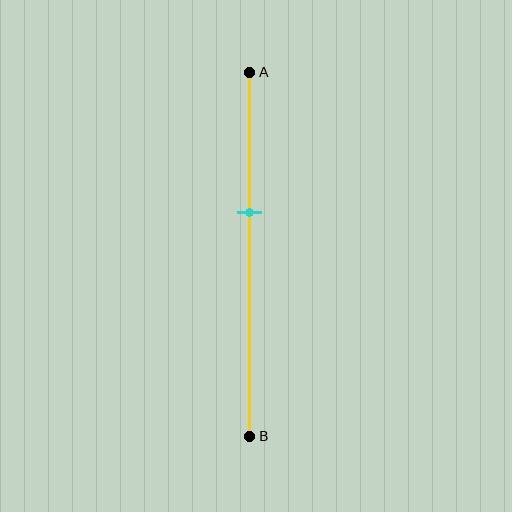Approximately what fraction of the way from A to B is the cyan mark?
The cyan mark is approximately 40% of the way from A to B.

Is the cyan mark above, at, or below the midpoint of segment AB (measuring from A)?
The cyan mark is above the midpoint of segment AB.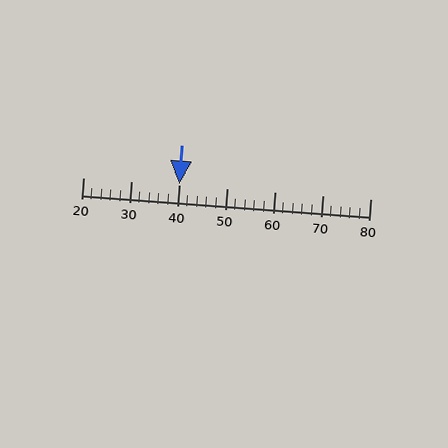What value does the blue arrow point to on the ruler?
The blue arrow points to approximately 40.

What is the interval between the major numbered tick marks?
The major tick marks are spaced 10 units apart.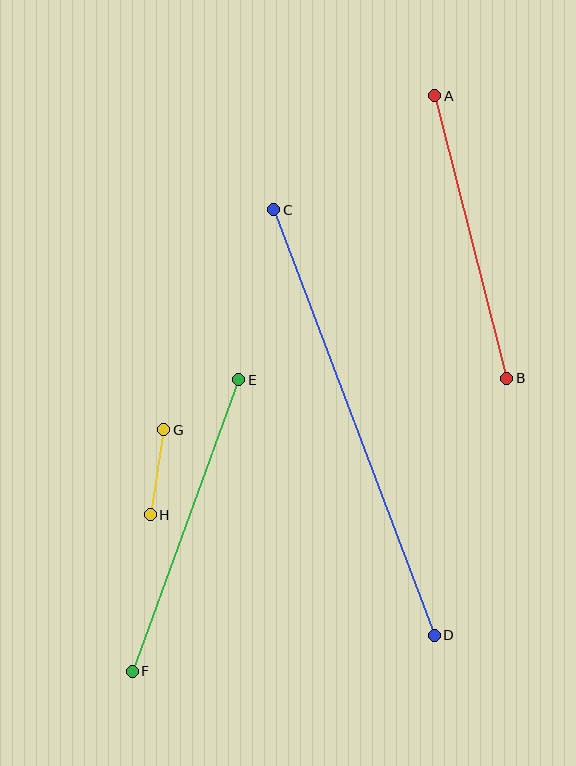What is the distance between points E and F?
The distance is approximately 310 pixels.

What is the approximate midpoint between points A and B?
The midpoint is at approximately (471, 237) pixels.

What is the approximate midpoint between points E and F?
The midpoint is at approximately (186, 526) pixels.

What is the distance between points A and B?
The distance is approximately 292 pixels.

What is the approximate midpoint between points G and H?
The midpoint is at approximately (157, 472) pixels.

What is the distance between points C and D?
The distance is approximately 455 pixels.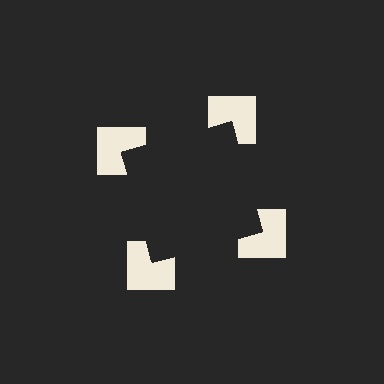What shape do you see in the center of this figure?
An illusory square — its edges are inferred from the aligned wedge cuts in the notched squares, not physically drawn.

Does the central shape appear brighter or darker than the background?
It typically appears slightly darker than the background, even though no actual brightness change is drawn.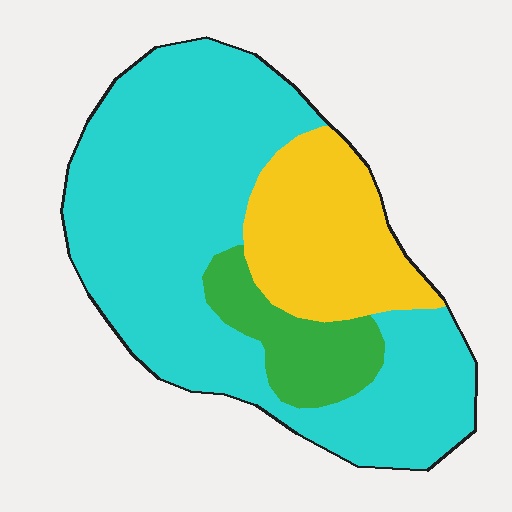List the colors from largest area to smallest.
From largest to smallest: cyan, yellow, green.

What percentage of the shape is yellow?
Yellow takes up about one fifth (1/5) of the shape.